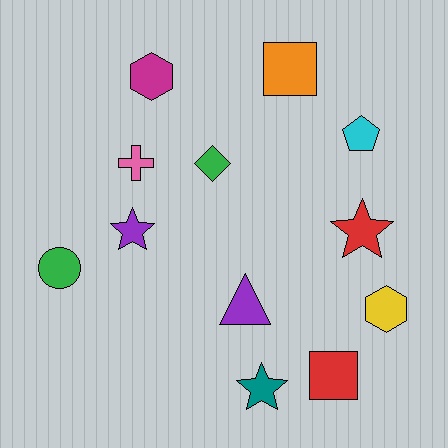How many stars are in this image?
There are 3 stars.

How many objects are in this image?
There are 12 objects.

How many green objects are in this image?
There are 2 green objects.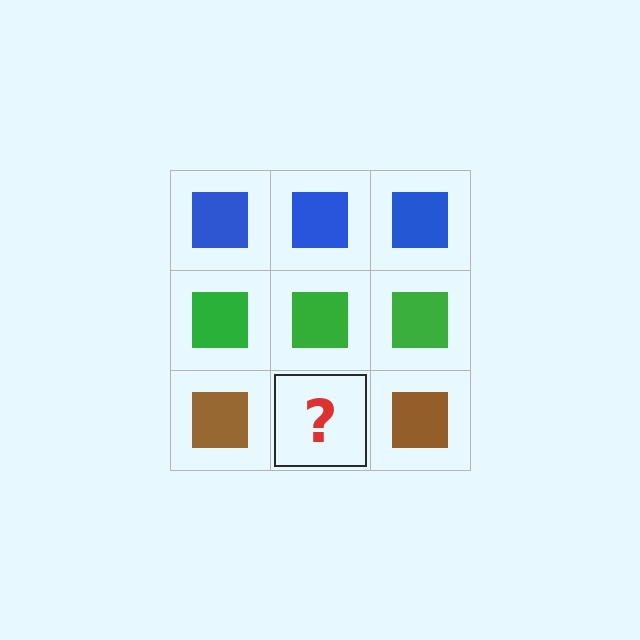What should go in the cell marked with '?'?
The missing cell should contain a brown square.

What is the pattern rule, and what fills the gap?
The rule is that each row has a consistent color. The gap should be filled with a brown square.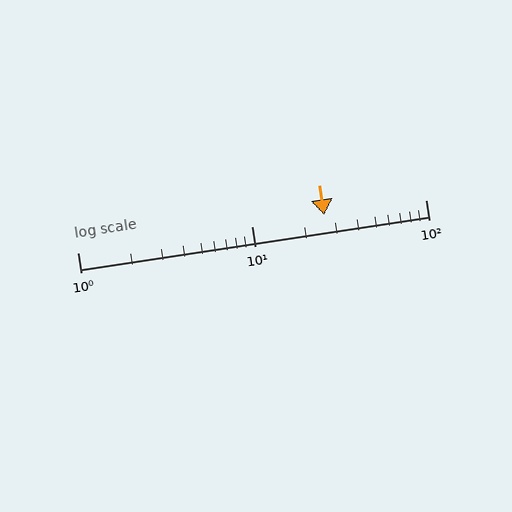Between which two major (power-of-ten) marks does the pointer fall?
The pointer is between 10 and 100.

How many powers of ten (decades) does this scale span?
The scale spans 2 decades, from 1 to 100.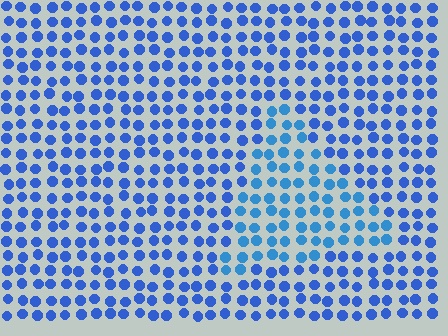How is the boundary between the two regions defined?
The boundary is defined purely by a slight shift in hue (about 18 degrees). Spacing, size, and orientation are identical on both sides.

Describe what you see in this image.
The image is filled with small blue elements in a uniform arrangement. A triangle-shaped region is visible where the elements are tinted to a slightly different hue, forming a subtle color boundary.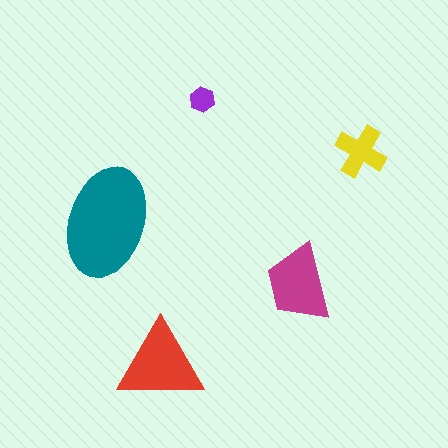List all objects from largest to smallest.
The teal ellipse, the red triangle, the magenta trapezoid, the yellow cross, the purple hexagon.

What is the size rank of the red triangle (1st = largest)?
2nd.